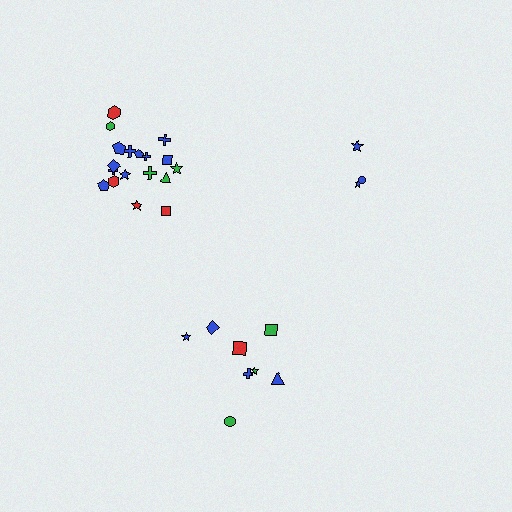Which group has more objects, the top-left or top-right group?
The top-left group.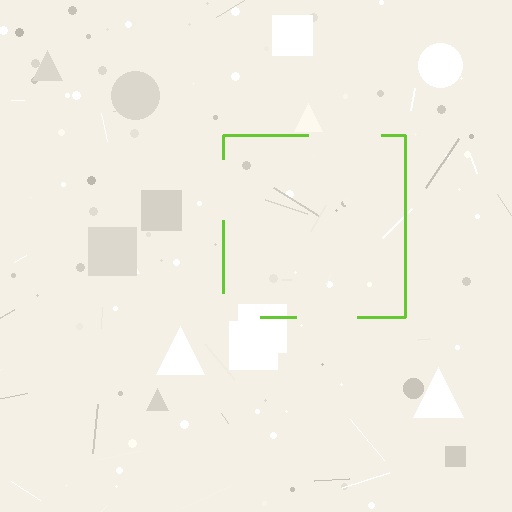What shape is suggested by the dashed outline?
The dashed outline suggests a square.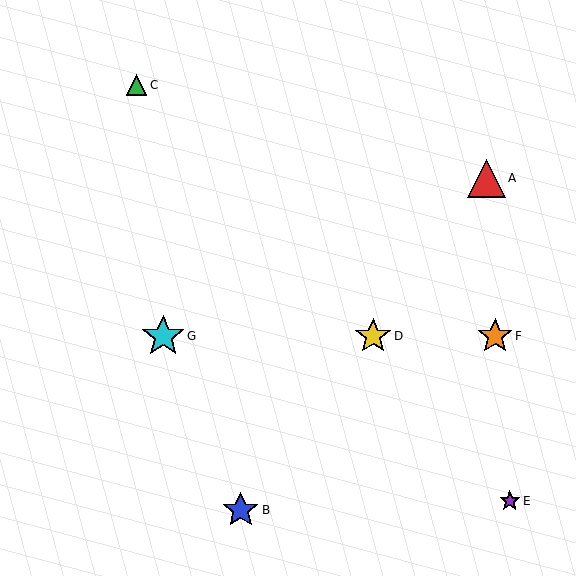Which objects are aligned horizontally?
Objects D, F, G are aligned horizontally.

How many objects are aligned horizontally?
3 objects (D, F, G) are aligned horizontally.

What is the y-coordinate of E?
Object E is at y≈501.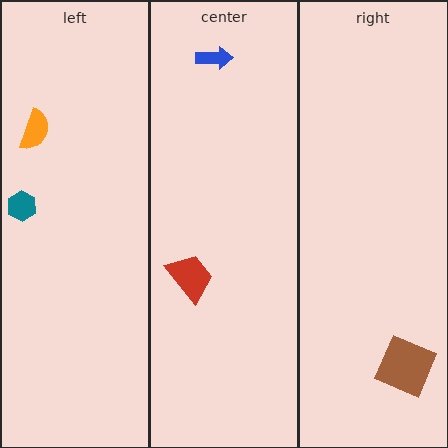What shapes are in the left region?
The orange semicircle, the teal hexagon.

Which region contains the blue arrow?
The center region.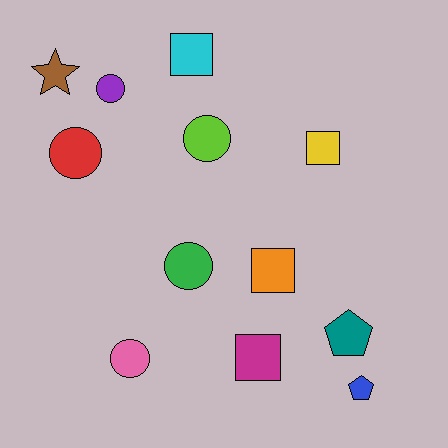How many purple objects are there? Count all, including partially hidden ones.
There is 1 purple object.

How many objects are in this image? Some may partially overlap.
There are 12 objects.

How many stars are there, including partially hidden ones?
There is 1 star.